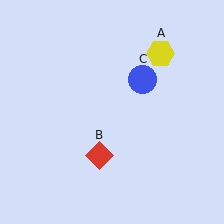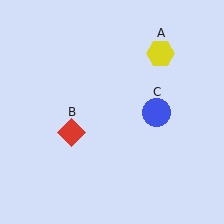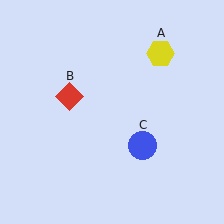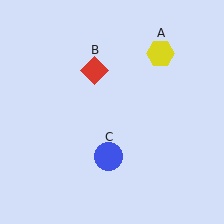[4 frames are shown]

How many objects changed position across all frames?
2 objects changed position: red diamond (object B), blue circle (object C).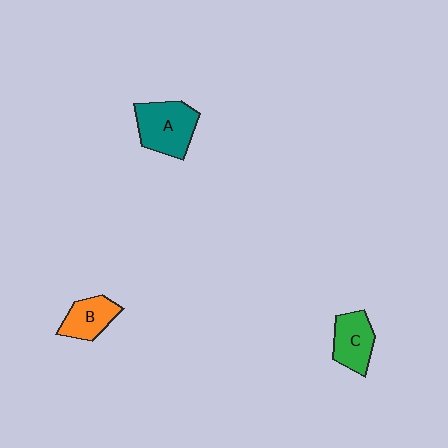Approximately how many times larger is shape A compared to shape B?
Approximately 1.5 times.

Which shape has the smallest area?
Shape B (orange).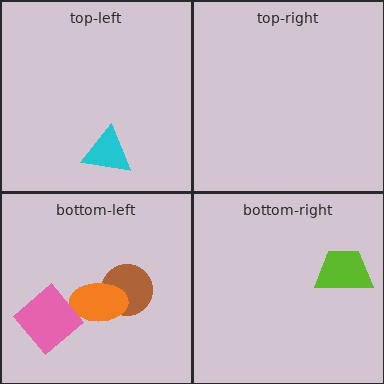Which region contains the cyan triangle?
The top-left region.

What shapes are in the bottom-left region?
The brown circle, the orange ellipse, the pink diamond.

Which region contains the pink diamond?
The bottom-left region.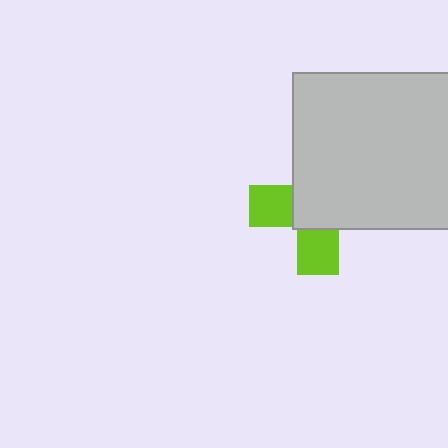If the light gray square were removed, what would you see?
You would see the complete lime cross.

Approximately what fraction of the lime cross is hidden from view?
Roughly 62% of the lime cross is hidden behind the light gray square.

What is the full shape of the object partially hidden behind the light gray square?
The partially hidden object is a lime cross.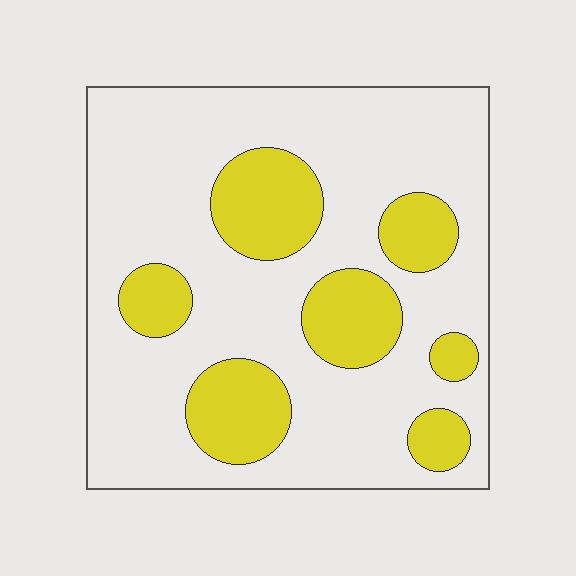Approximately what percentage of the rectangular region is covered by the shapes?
Approximately 25%.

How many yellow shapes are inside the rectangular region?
7.